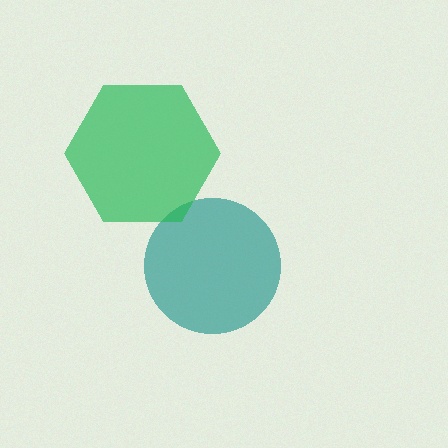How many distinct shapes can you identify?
There are 2 distinct shapes: a teal circle, a green hexagon.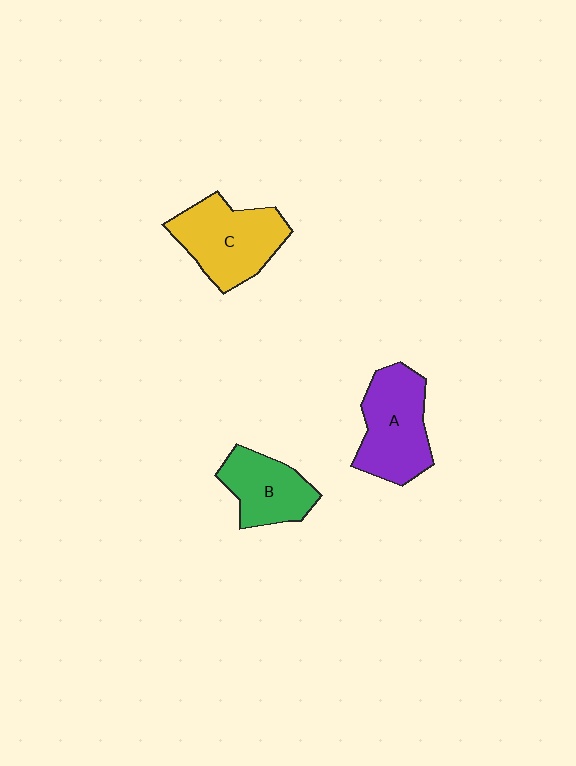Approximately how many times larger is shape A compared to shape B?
Approximately 1.3 times.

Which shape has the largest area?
Shape C (yellow).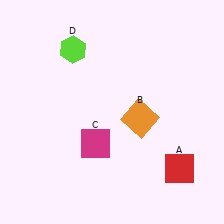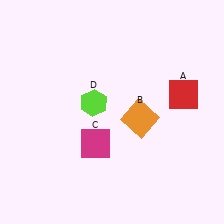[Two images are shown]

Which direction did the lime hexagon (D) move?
The lime hexagon (D) moved down.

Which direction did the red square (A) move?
The red square (A) moved up.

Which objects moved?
The objects that moved are: the red square (A), the lime hexagon (D).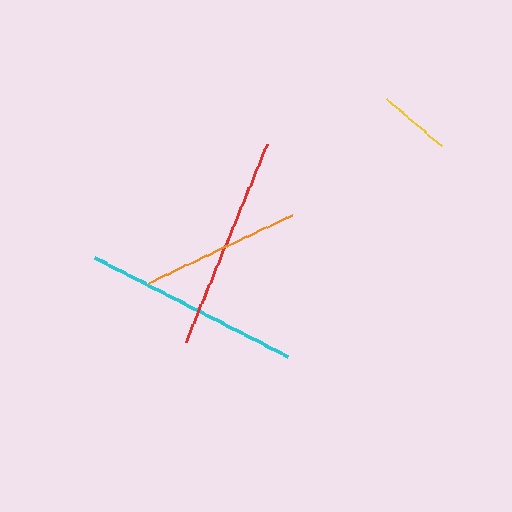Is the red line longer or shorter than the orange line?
The red line is longer than the orange line.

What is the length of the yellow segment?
The yellow segment is approximately 72 pixels long.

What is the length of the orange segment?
The orange segment is approximately 159 pixels long.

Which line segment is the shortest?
The yellow line is the shortest at approximately 72 pixels.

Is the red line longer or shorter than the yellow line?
The red line is longer than the yellow line.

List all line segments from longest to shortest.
From longest to shortest: cyan, red, orange, yellow.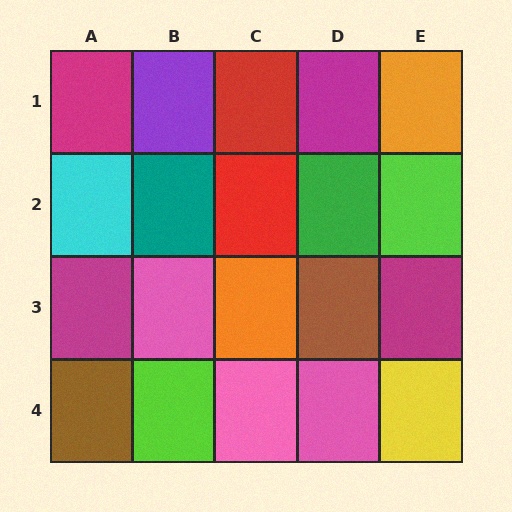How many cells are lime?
2 cells are lime.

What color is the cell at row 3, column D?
Brown.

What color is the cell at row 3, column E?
Magenta.